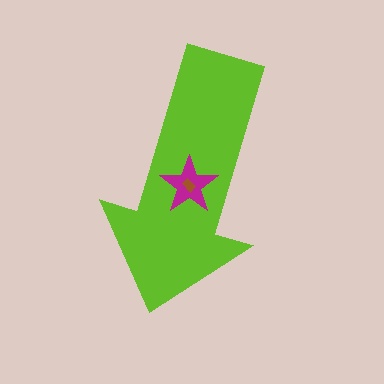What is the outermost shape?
The lime arrow.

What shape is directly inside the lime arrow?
The magenta star.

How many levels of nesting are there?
3.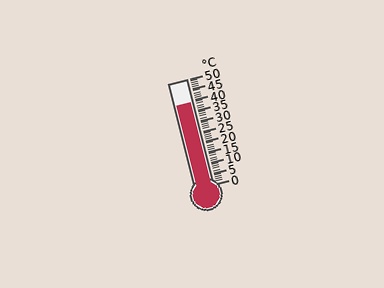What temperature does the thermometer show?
The thermometer shows approximately 39°C.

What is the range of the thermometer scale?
The thermometer scale ranges from 0°C to 50°C.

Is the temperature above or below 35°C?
The temperature is above 35°C.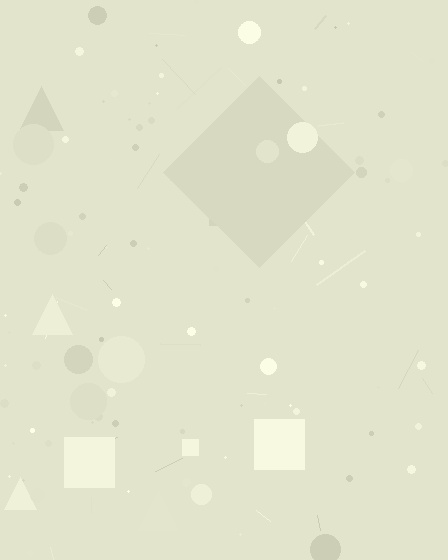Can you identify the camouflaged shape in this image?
The camouflaged shape is a diamond.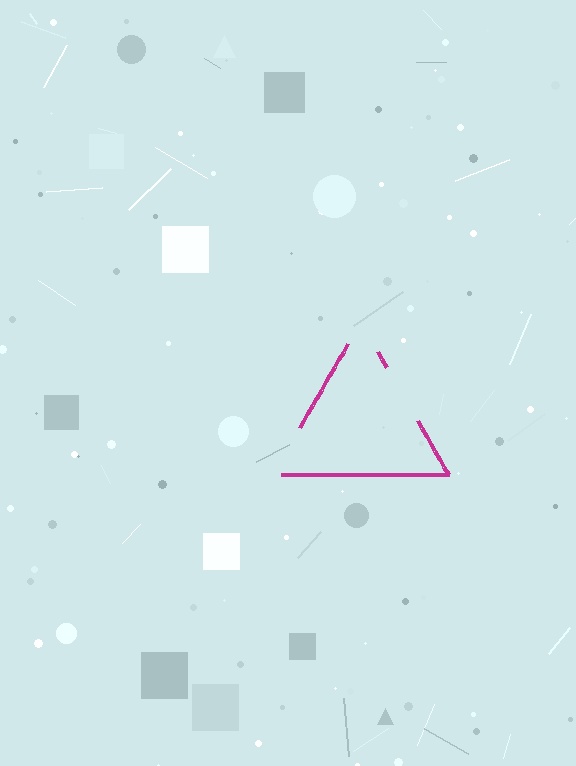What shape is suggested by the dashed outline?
The dashed outline suggests a triangle.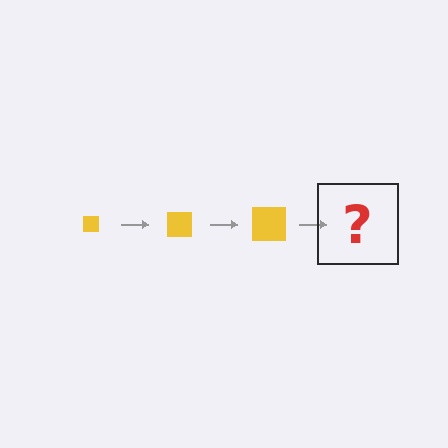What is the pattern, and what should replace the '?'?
The pattern is that the square gets progressively larger each step. The '?' should be a yellow square, larger than the previous one.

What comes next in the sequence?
The next element should be a yellow square, larger than the previous one.